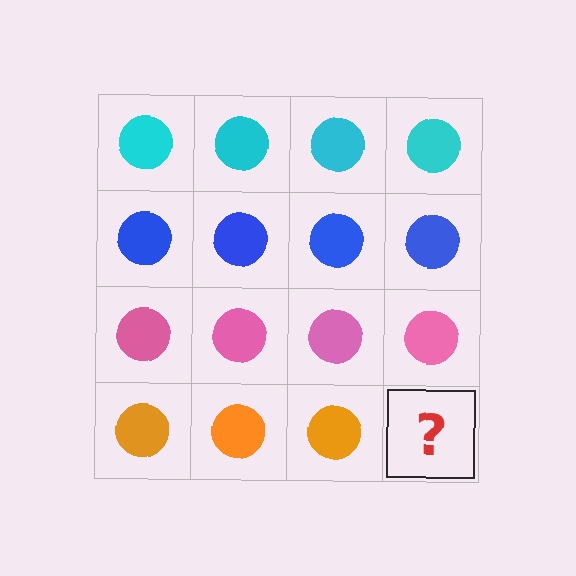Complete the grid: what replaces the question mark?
The question mark should be replaced with an orange circle.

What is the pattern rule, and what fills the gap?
The rule is that each row has a consistent color. The gap should be filled with an orange circle.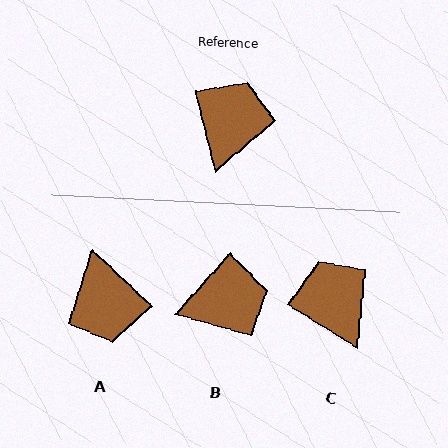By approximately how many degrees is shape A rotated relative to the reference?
Approximately 148 degrees clockwise.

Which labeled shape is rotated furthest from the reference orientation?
A, about 148 degrees away.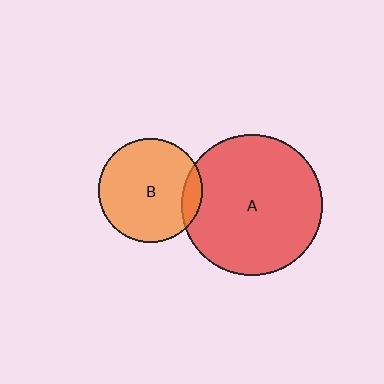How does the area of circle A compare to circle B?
Approximately 1.8 times.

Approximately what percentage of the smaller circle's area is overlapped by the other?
Approximately 10%.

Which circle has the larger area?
Circle A (red).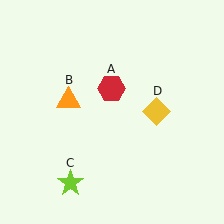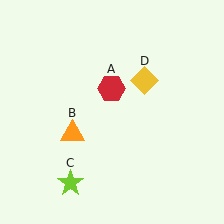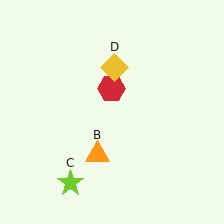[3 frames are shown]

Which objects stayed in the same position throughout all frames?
Red hexagon (object A) and lime star (object C) remained stationary.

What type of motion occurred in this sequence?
The orange triangle (object B), yellow diamond (object D) rotated counterclockwise around the center of the scene.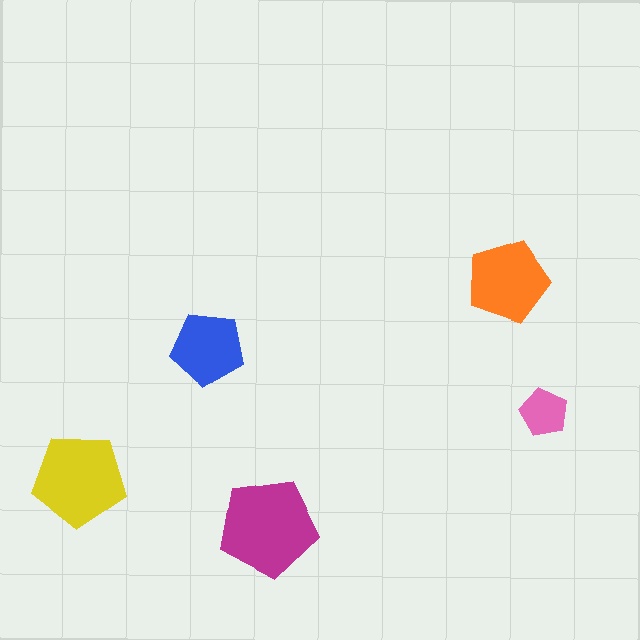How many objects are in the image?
There are 5 objects in the image.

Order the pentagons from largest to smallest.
the magenta one, the yellow one, the orange one, the blue one, the pink one.